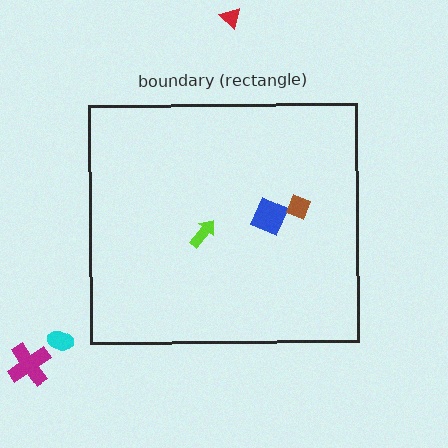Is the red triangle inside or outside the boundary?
Outside.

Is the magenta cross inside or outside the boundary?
Outside.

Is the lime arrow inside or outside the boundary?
Inside.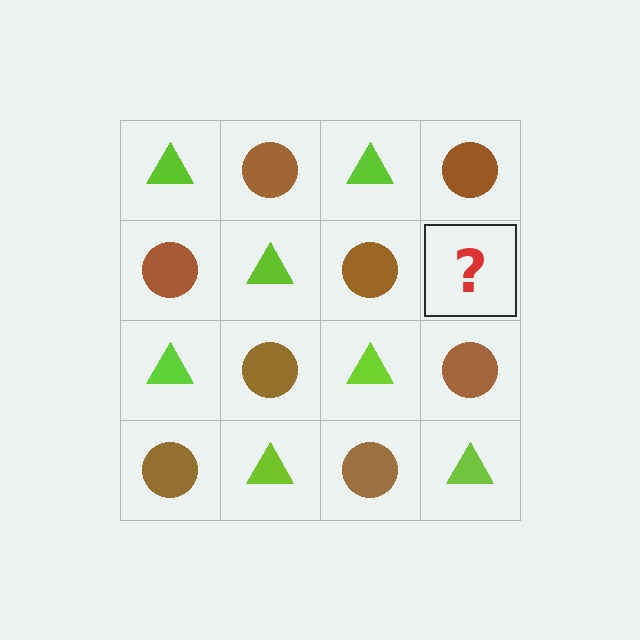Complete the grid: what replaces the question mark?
The question mark should be replaced with a lime triangle.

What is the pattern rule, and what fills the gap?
The rule is that it alternates lime triangle and brown circle in a checkerboard pattern. The gap should be filled with a lime triangle.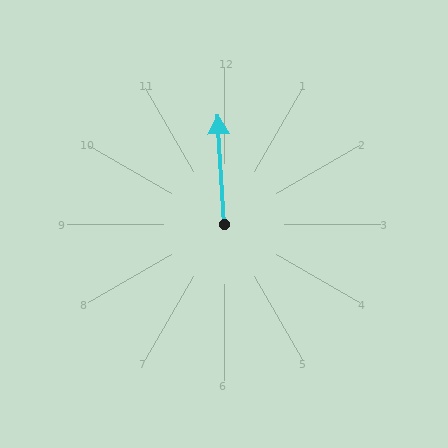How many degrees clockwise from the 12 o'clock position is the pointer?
Approximately 357 degrees.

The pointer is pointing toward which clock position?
Roughly 12 o'clock.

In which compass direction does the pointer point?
North.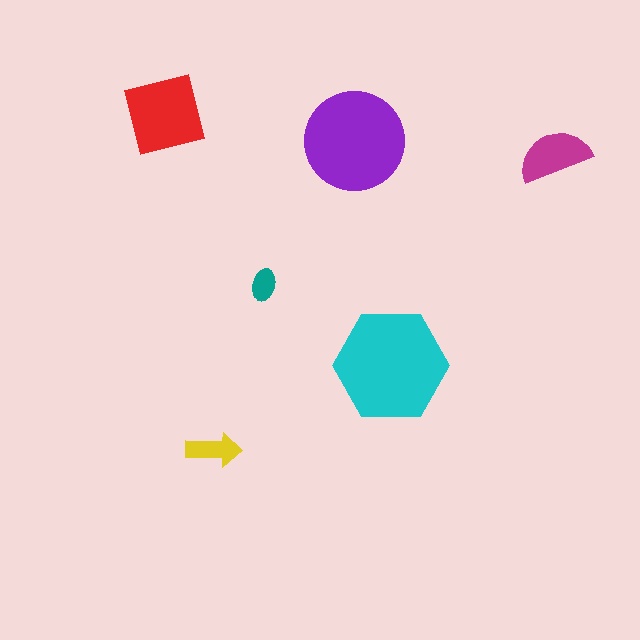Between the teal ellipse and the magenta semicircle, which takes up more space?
The magenta semicircle.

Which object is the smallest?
The teal ellipse.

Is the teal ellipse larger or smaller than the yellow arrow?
Smaller.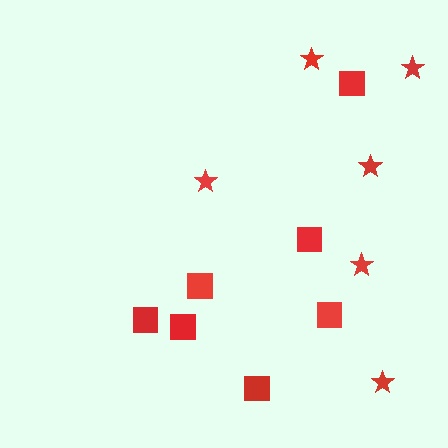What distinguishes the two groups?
There are 2 groups: one group of stars (6) and one group of squares (7).